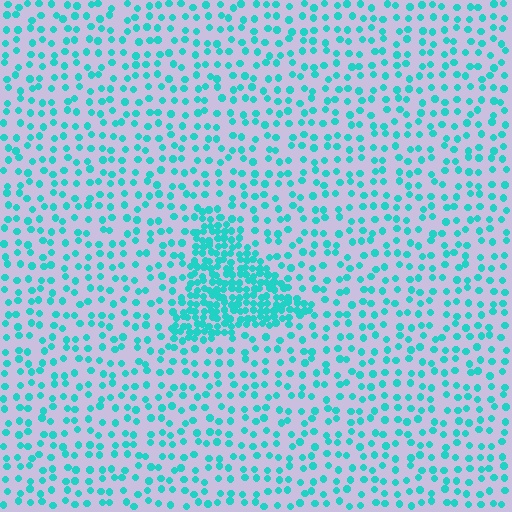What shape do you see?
I see a triangle.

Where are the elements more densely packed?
The elements are more densely packed inside the triangle boundary.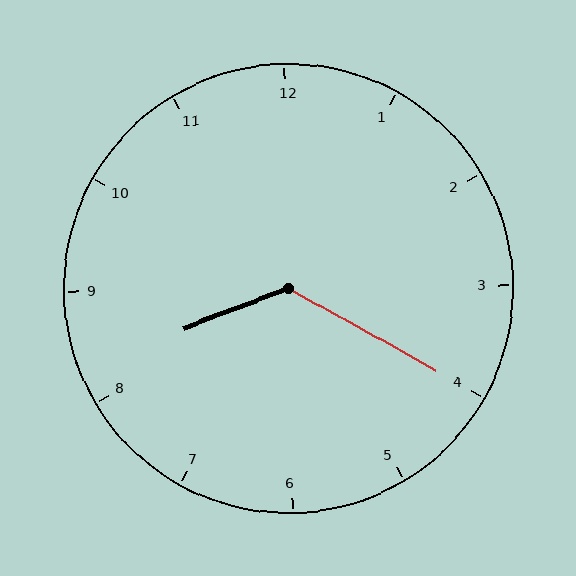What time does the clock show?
8:20.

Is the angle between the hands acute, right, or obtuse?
It is obtuse.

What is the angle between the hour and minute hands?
Approximately 130 degrees.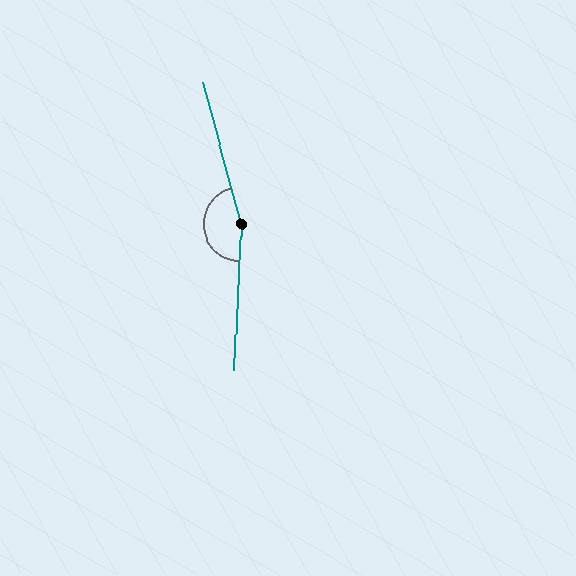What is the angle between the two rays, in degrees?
Approximately 163 degrees.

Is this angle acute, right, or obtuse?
It is obtuse.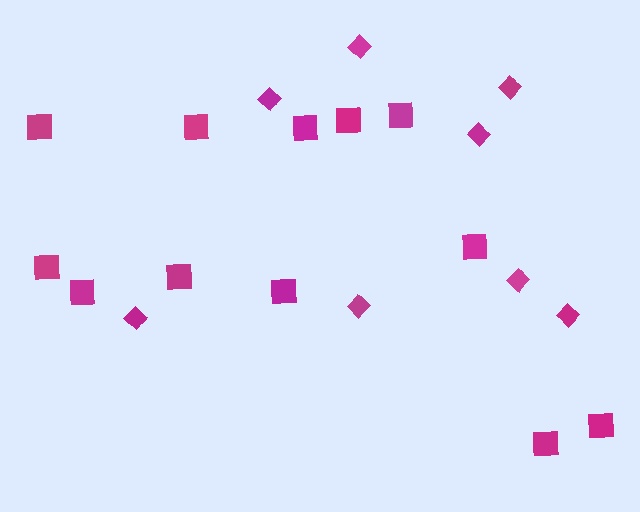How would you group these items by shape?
There are 2 groups: one group of diamonds (8) and one group of squares (12).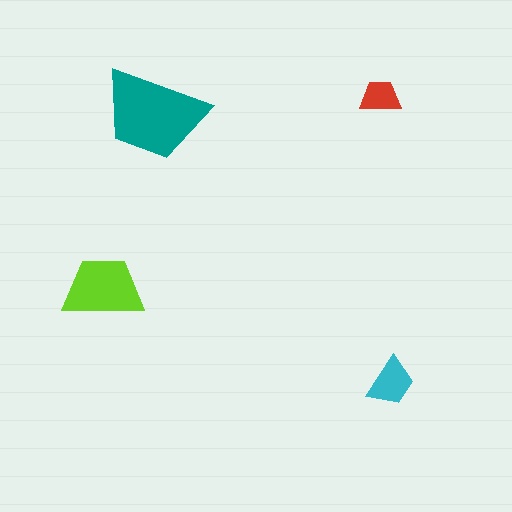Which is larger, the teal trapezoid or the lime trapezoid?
The teal one.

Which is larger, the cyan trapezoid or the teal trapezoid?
The teal one.